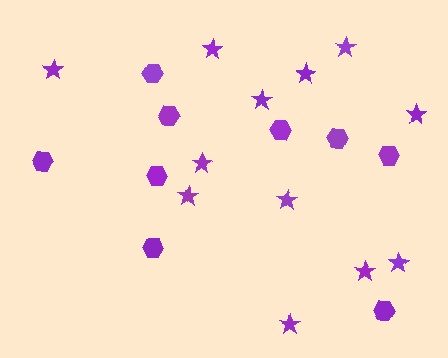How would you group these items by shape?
There are 2 groups: one group of hexagons (9) and one group of stars (12).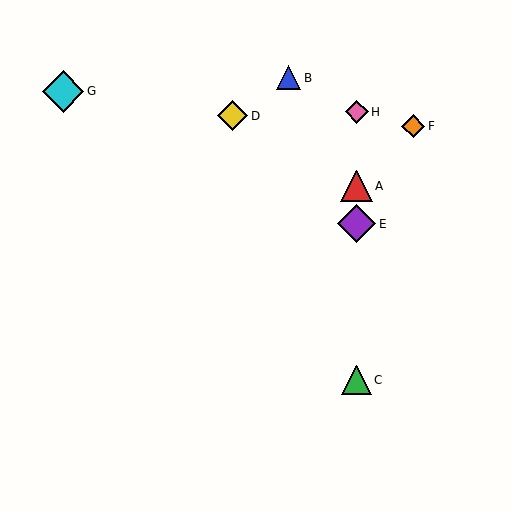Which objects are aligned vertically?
Objects A, C, E, H are aligned vertically.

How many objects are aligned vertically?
4 objects (A, C, E, H) are aligned vertically.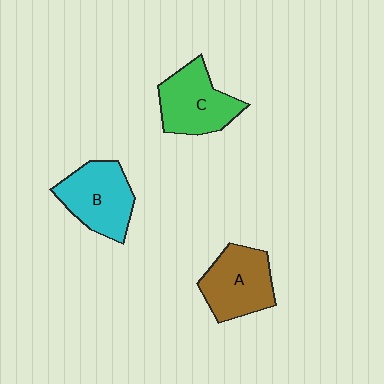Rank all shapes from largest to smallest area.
From largest to smallest: B (cyan), C (green), A (brown).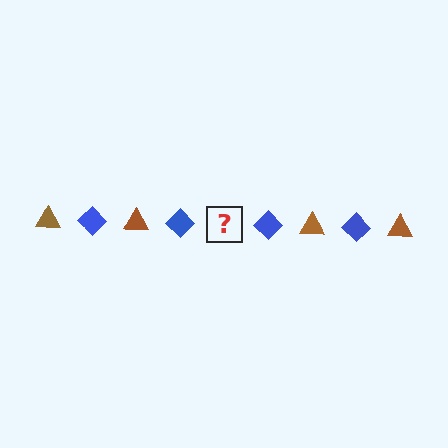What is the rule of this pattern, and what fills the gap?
The rule is that the pattern alternates between brown triangle and blue diamond. The gap should be filled with a brown triangle.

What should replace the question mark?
The question mark should be replaced with a brown triangle.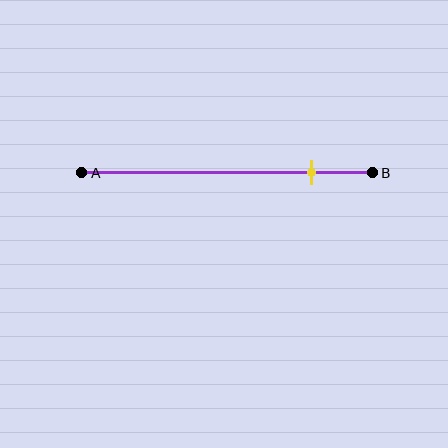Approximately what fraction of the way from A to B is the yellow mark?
The yellow mark is approximately 80% of the way from A to B.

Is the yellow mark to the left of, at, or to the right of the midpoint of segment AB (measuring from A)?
The yellow mark is to the right of the midpoint of segment AB.